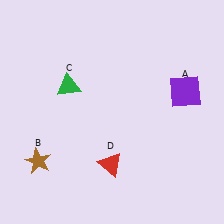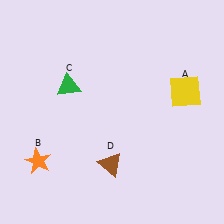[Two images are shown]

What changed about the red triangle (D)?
In Image 1, D is red. In Image 2, it changed to brown.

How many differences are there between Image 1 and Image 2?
There are 3 differences between the two images.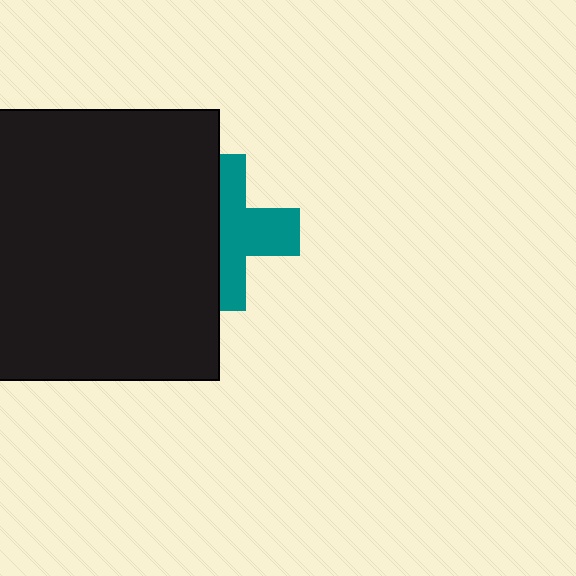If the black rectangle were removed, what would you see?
You would see the complete teal cross.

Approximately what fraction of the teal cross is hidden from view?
Roughly 48% of the teal cross is hidden behind the black rectangle.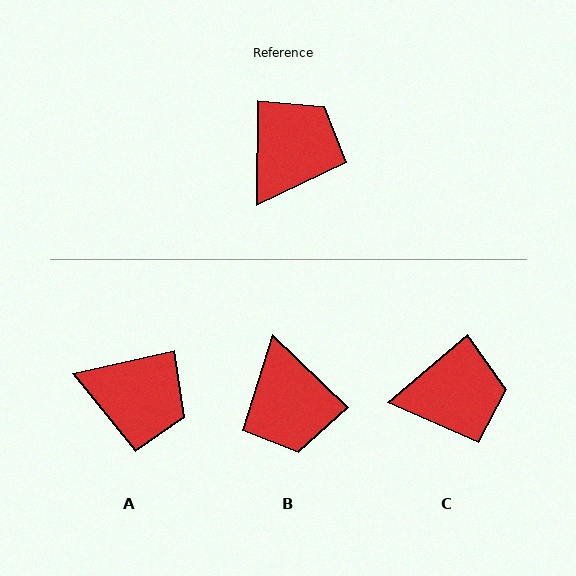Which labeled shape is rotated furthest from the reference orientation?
B, about 133 degrees away.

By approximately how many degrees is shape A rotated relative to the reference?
Approximately 77 degrees clockwise.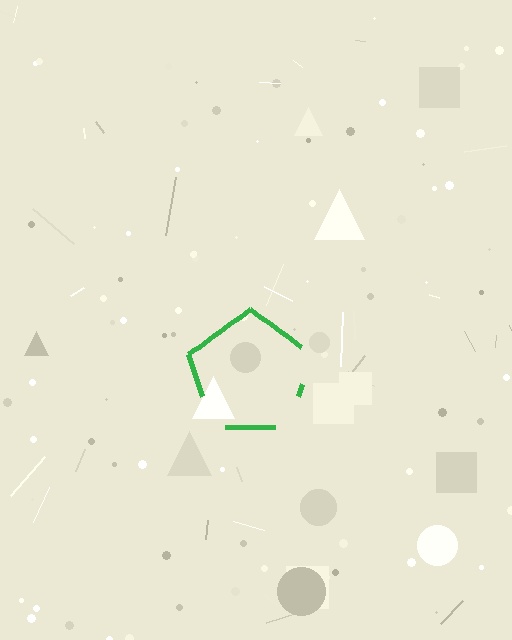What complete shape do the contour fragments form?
The contour fragments form a pentagon.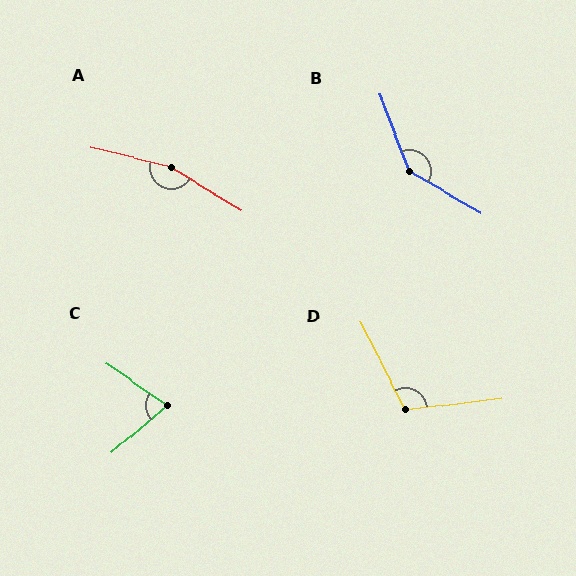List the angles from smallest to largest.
C (75°), D (110°), B (141°), A (162°).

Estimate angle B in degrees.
Approximately 141 degrees.